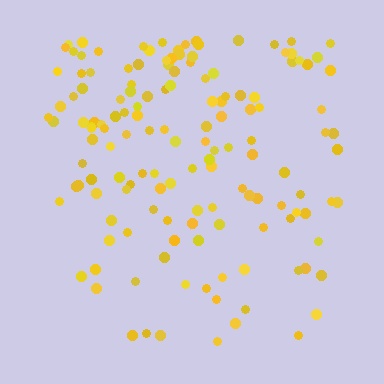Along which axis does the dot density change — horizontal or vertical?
Vertical.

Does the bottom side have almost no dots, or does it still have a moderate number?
Still a moderate number, just noticeably fewer than the top.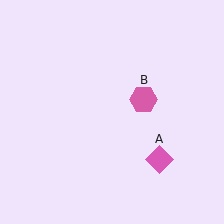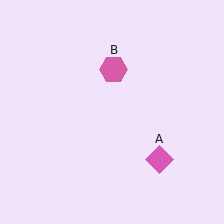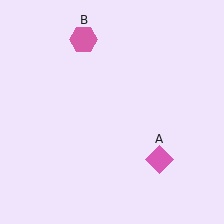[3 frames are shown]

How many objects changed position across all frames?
1 object changed position: pink hexagon (object B).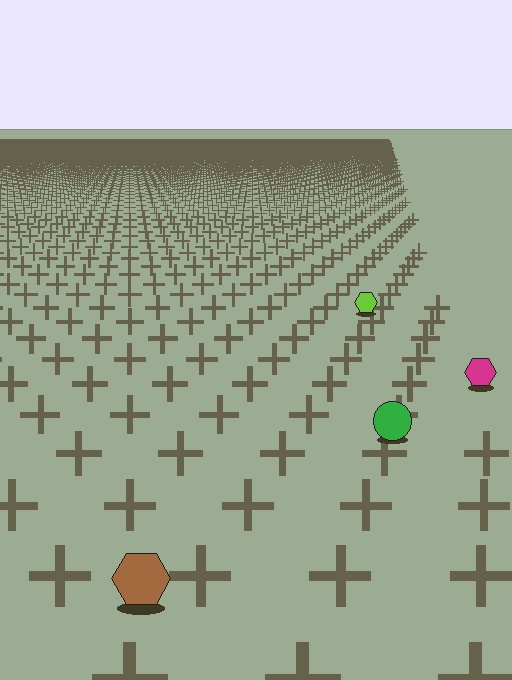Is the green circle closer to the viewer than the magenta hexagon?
Yes. The green circle is closer — you can tell from the texture gradient: the ground texture is coarser near it.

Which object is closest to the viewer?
The brown hexagon is closest. The texture marks near it are larger and more spread out.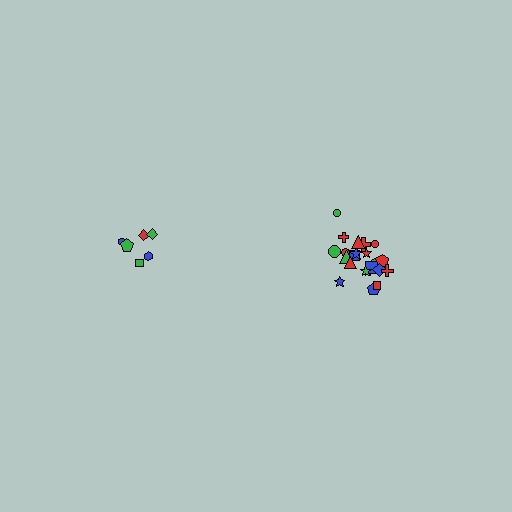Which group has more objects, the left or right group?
The right group.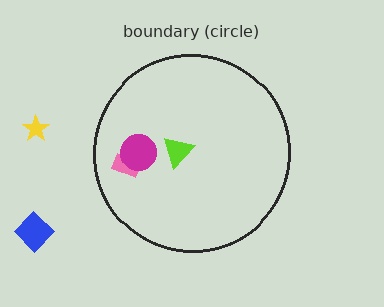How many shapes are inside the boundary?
3 inside, 2 outside.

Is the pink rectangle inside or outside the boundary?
Inside.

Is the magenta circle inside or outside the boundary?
Inside.